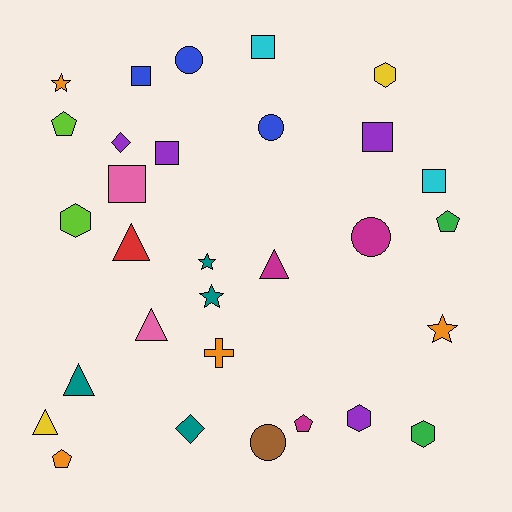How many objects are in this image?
There are 30 objects.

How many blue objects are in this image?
There are 3 blue objects.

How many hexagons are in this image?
There are 4 hexagons.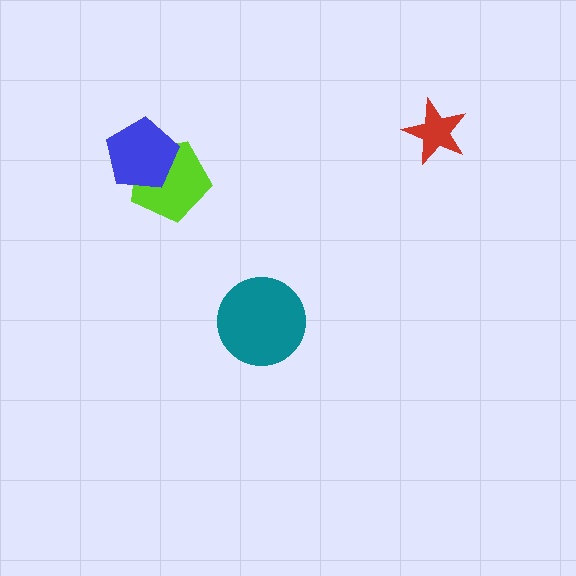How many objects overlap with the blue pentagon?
1 object overlaps with the blue pentagon.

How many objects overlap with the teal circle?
0 objects overlap with the teal circle.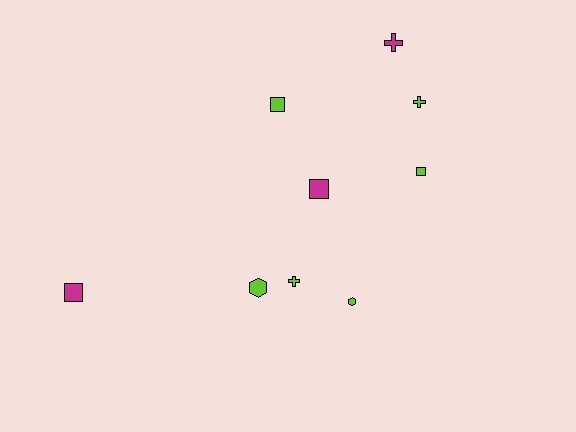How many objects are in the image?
There are 9 objects.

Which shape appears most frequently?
Square, with 4 objects.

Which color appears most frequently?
Lime, with 6 objects.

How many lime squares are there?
There are 2 lime squares.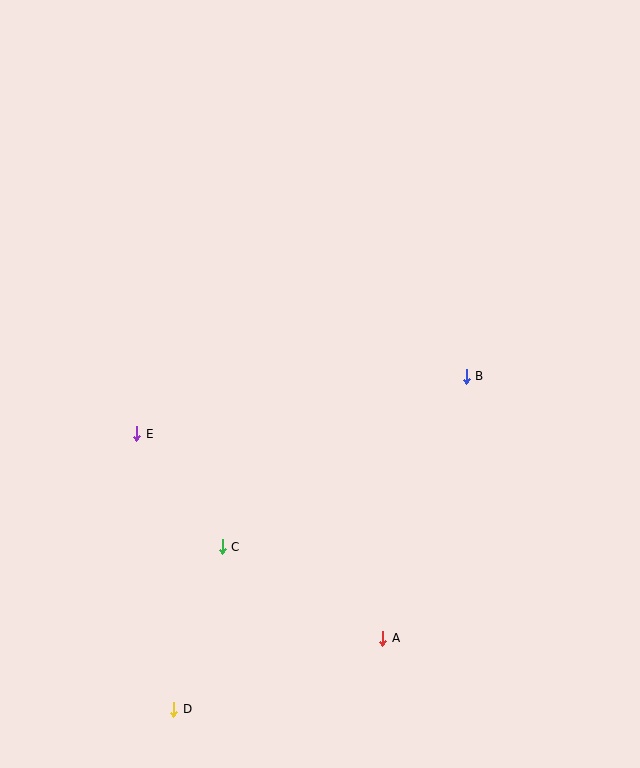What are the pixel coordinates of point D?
Point D is at (174, 709).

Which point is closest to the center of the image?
Point B at (466, 377) is closest to the center.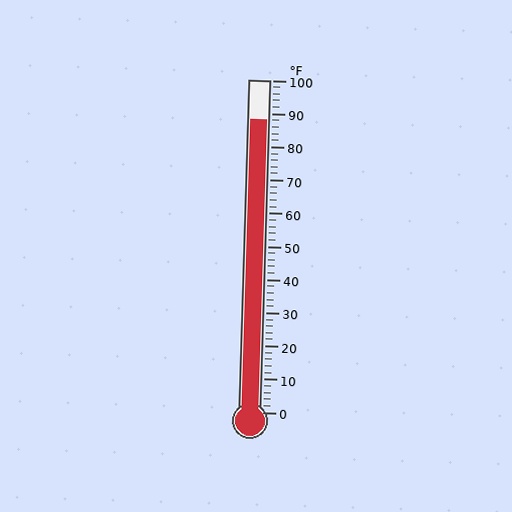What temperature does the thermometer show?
The thermometer shows approximately 88°F.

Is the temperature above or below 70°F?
The temperature is above 70°F.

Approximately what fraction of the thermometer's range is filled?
The thermometer is filled to approximately 90% of its range.